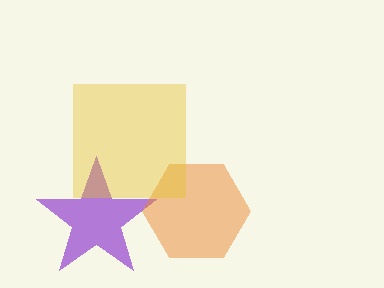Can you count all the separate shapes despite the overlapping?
Yes, there are 3 separate shapes.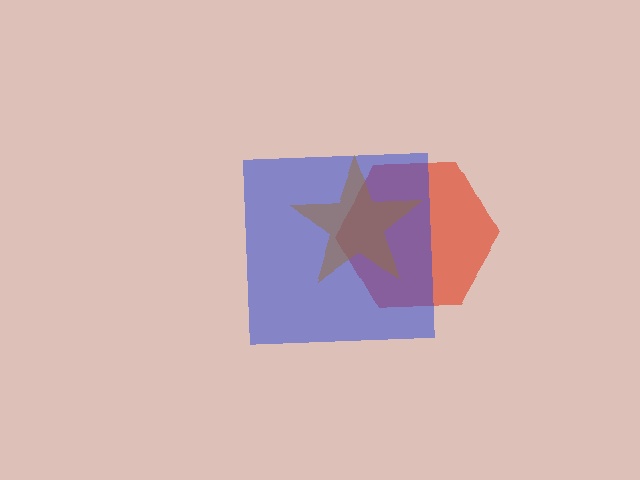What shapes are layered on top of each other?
The layered shapes are: a red hexagon, a blue square, a brown star.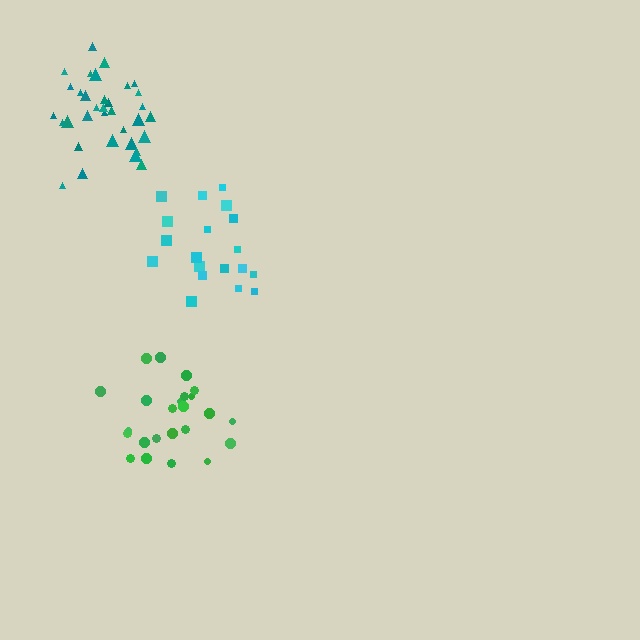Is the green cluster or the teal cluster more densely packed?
Green.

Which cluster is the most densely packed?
Green.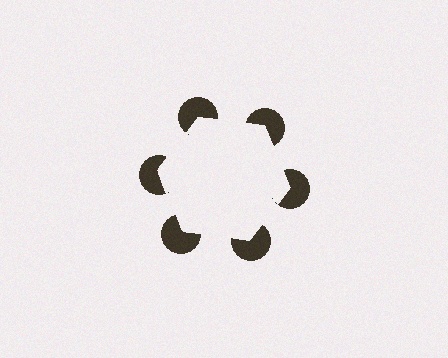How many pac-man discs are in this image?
There are 6 — one at each vertex of the illusory hexagon.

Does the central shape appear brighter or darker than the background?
It typically appears slightly brighter than the background, even though no actual brightness change is drawn.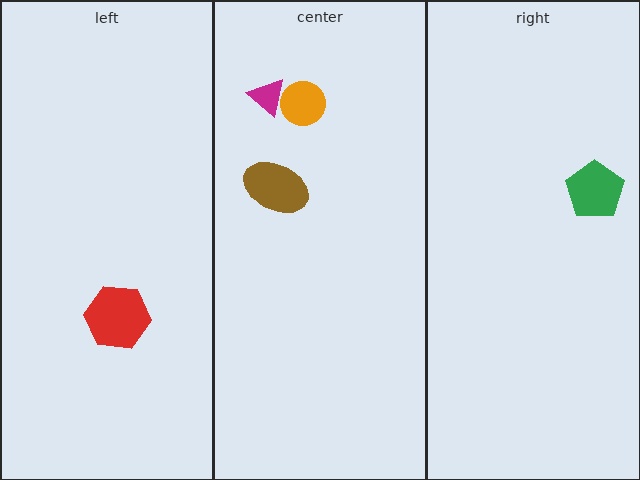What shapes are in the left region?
The red hexagon.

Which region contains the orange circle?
The center region.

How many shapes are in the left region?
1.